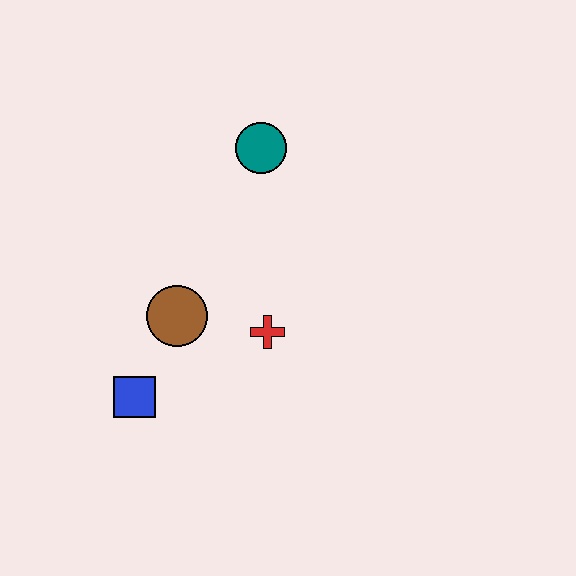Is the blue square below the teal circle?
Yes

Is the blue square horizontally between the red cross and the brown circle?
No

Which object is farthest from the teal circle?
The blue square is farthest from the teal circle.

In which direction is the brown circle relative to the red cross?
The brown circle is to the left of the red cross.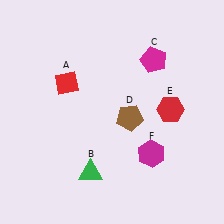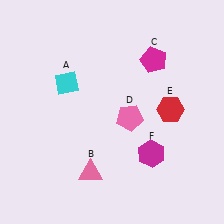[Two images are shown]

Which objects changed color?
A changed from red to cyan. B changed from green to pink. D changed from brown to pink.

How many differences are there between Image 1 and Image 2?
There are 3 differences between the two images.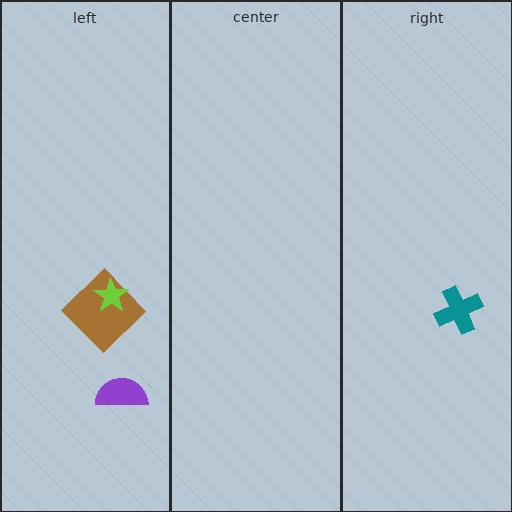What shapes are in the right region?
The teal cross.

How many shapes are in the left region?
3.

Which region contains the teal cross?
The right region.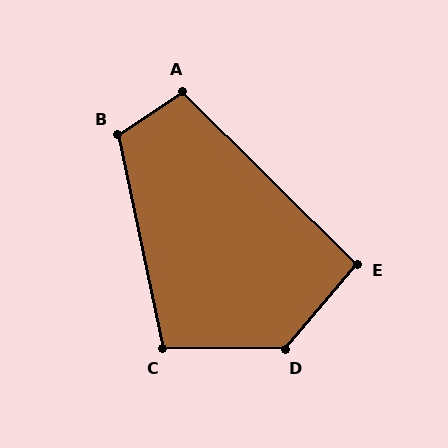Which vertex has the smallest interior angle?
E, at approximately 94 degrees.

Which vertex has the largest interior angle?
D, at approximately 130 degrees.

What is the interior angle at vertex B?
Approximately 112 degrees (obtuse).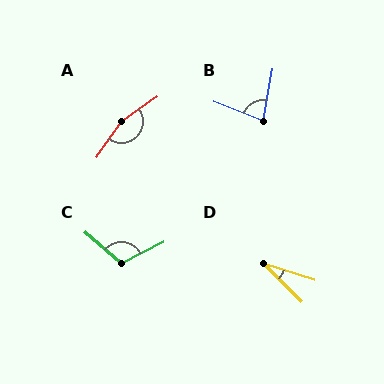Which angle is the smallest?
D, at approximately 28 degrees.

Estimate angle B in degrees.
Approximately 78 degrees.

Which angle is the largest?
A, at approximately 160 degrees.